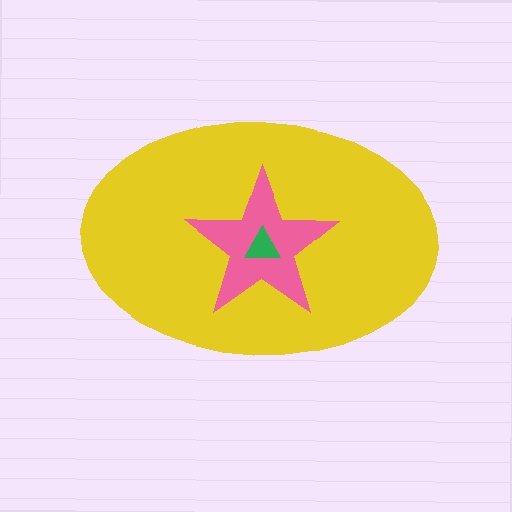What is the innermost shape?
The green triangle.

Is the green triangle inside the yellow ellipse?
Yes.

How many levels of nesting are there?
3.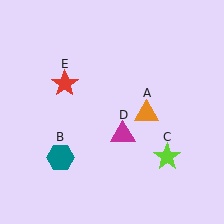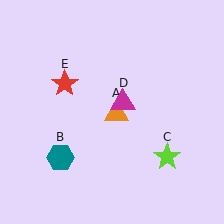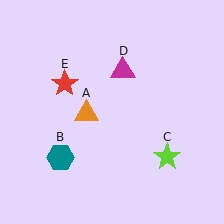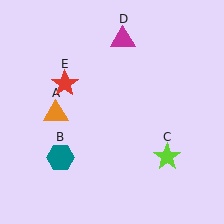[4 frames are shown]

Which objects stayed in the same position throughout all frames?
Teal hexagon (object B) and lime star (object C) and red star (object E) remained stationary.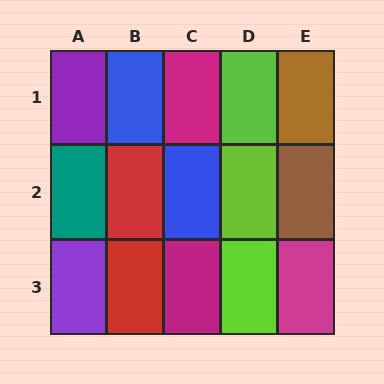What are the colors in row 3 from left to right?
Purple, red, magenta, lime, magenta.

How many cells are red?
2 cells are red.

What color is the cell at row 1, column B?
Blue.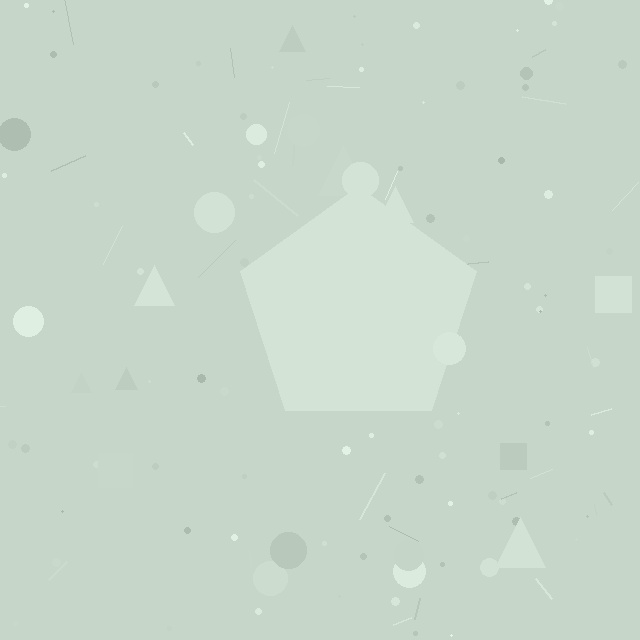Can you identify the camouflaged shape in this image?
The camouflaged shape is a pentagon.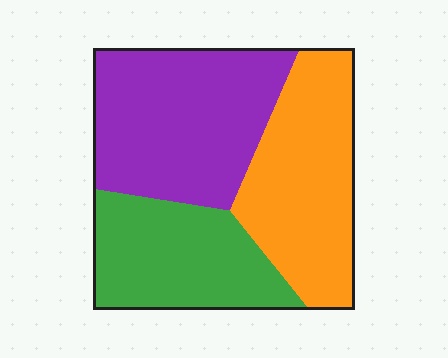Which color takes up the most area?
Purple, at roughly 40%.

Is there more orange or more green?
Orange.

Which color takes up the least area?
Green, at roughly 30%.